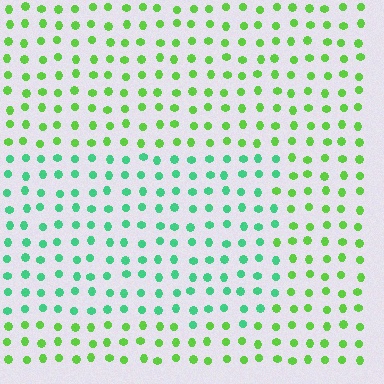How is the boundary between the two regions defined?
The boundary is defined purely by a slight shift in hue (about 42 degrees). Spacing, size, and orientation are identical on both sides.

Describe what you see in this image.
The image is filled with small lime elements in a uniform arrangement. A rectangle-shaped region is visible where the elements are tinted to a slightly different hue, forming a subtle color boundary.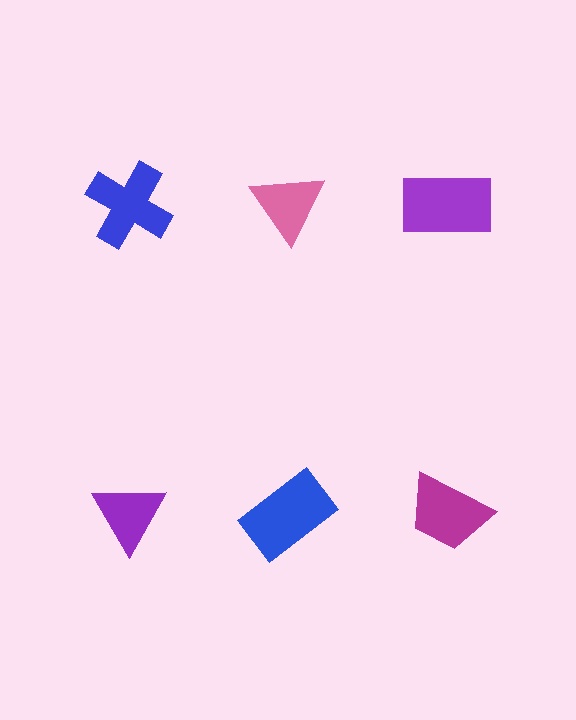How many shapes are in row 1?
3 shapes.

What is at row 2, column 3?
A magenta trapezoid.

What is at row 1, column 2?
A pink triangle.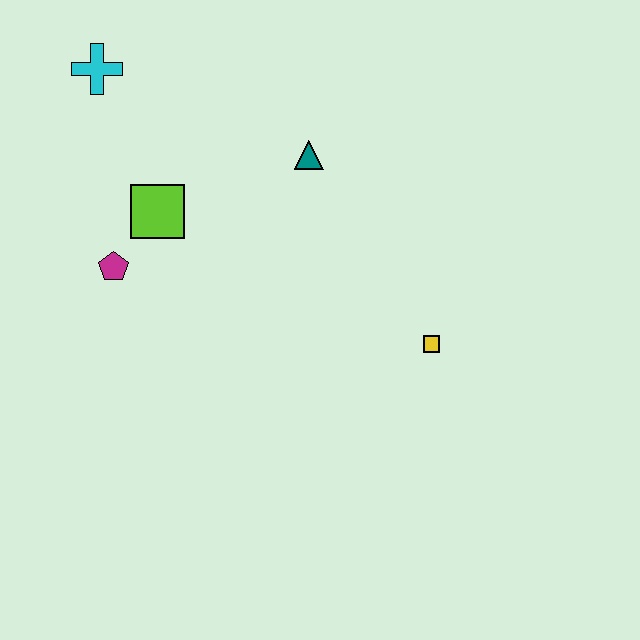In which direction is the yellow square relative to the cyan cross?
The yellow square is to the right of the cyan cross.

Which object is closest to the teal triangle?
The lime square is closest to the teal triangle.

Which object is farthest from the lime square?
The yellow square is farthest from the lime square.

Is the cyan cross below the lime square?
No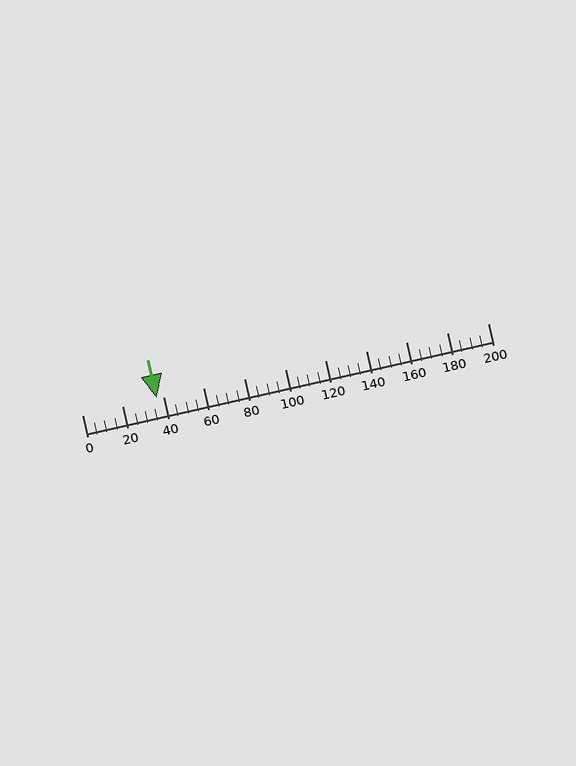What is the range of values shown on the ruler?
The ruler shows values from 0 to 200.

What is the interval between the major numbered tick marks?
The major tick marks are spaced 20 units apart.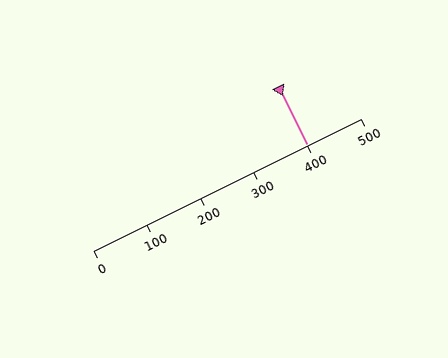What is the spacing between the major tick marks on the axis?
The major ticks are spaced 100 apart.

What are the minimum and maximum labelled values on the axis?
The axis runs from 0 to 500.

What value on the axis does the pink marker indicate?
The marker indicates approximately 400.